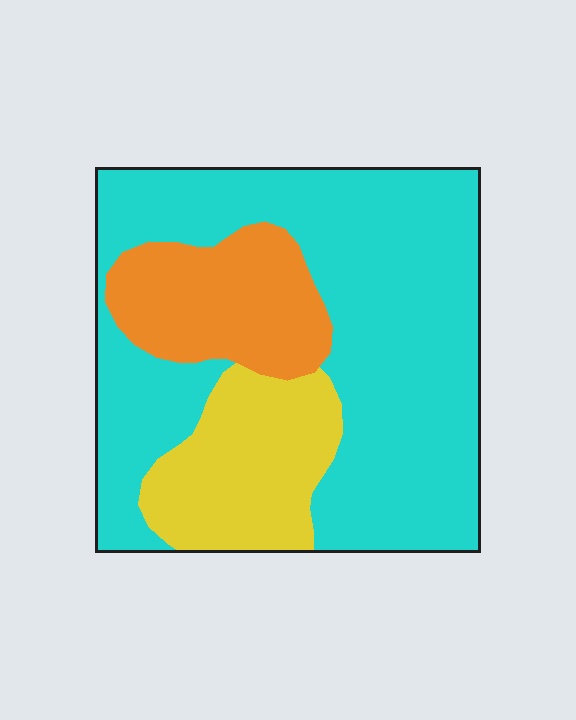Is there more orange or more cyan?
Cyan.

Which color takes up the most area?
Cyan, at roughly 65%.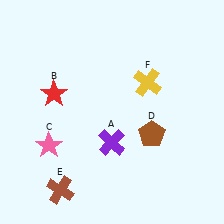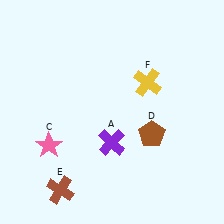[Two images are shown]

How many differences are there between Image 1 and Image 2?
There is 1 difference between the two images.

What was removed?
The red star (B) was removed in Image 2.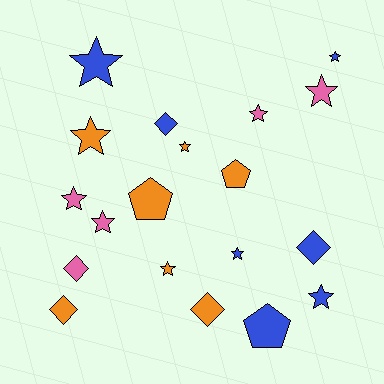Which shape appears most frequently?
Star, with 11 objects.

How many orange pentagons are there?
There are 2 orange pentagons.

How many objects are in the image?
There are 19 objects.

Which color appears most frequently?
Blue, with 7 objects.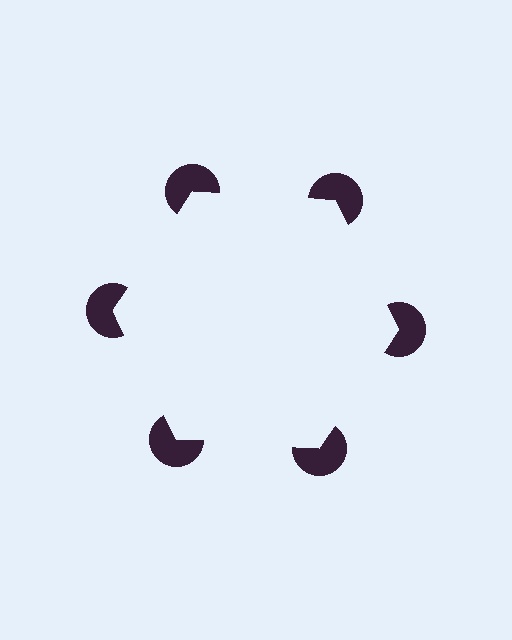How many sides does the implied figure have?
6 sides.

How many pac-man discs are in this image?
There are 6 — one at each vertex of the illusory hexagon.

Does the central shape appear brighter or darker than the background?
It typically appears slightly brighter than the background, even though no actual brightness change is drawn.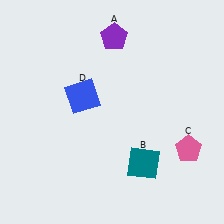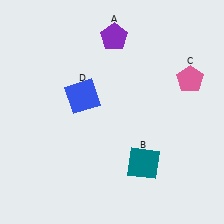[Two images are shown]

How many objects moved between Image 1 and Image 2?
1 object moved between the two images.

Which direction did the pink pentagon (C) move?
The pink pentagon (C) moved up.